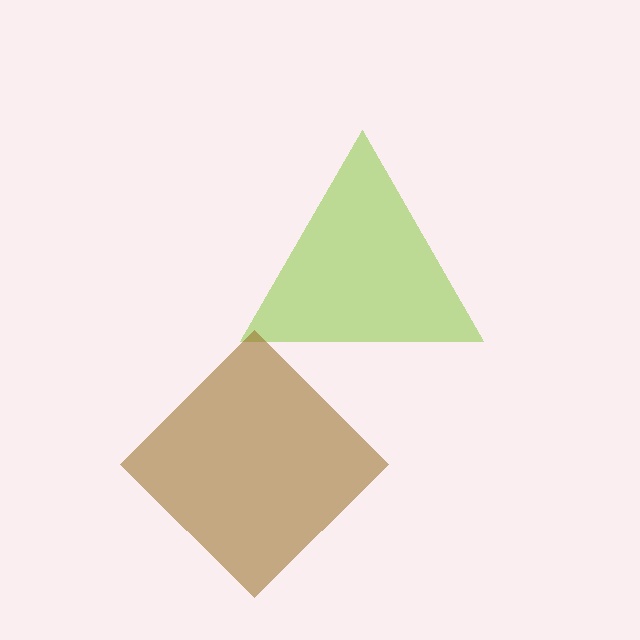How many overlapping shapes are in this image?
There are 2 overlapping shapes in the image.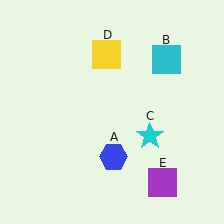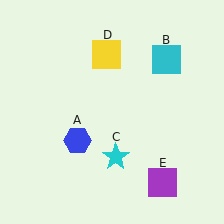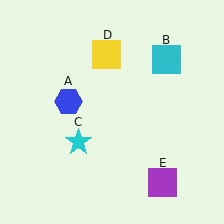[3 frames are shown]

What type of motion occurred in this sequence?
The blue hexagon (object A), cyan star (object C) rotated clockwise around the center of the scene.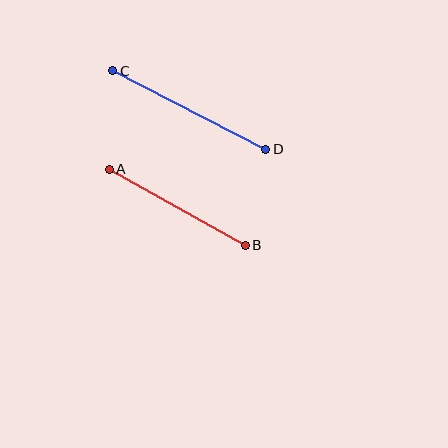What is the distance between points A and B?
The distance is approximately 156 pixels.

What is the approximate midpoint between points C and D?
The midpoint is at approximately (189, 110) pixels.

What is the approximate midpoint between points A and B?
The midpoint is at approximately (177, 207) pixels.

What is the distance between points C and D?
The distance is approximately 172 pixels.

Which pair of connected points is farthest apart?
Points C and D are farthest apart.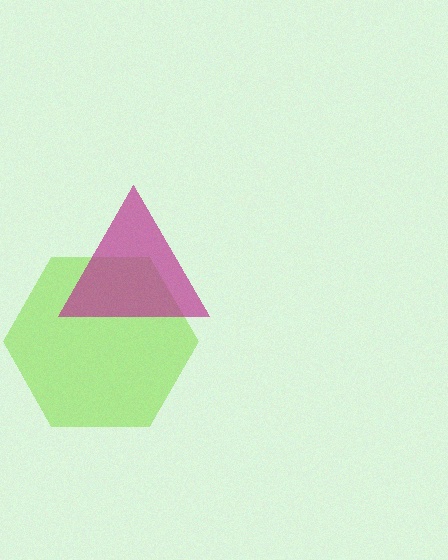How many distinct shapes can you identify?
There are 2 distinct shapes: a lime hexagon, a magenta triangle.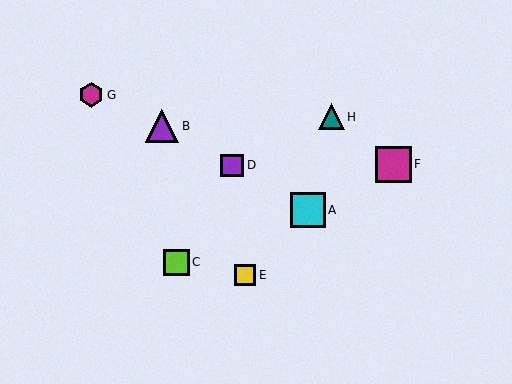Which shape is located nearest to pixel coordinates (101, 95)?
The magenta hexagon (labeled G) at (91, 95) is nearest to that location.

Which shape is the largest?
The magenta square (labeled F) is the largest.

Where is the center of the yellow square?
The center of the yellow square is at (245, 275).